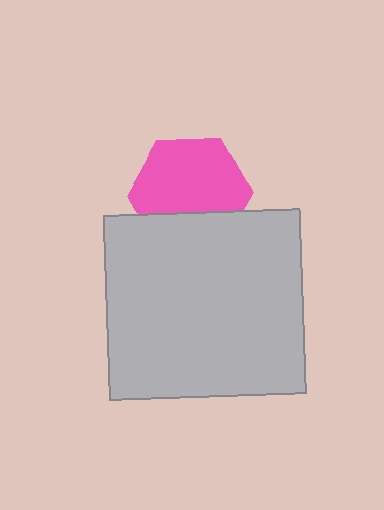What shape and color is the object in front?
The object in front is a light gray rectangle.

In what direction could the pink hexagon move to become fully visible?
The pink hexagon could move up. That would shift it out from behind the light gray rectangle entirely.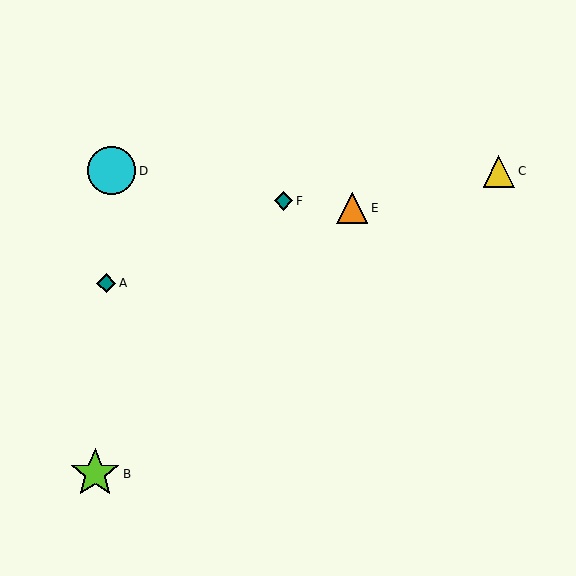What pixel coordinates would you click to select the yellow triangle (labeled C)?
Click at (499, 171) to select the yellow triangle C.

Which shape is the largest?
The lime star (labeled B) is the largest.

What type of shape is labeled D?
Shape D is a cyan circle.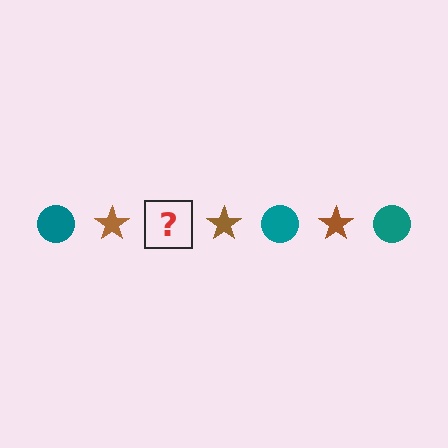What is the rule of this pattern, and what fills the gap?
The rule is that the pattern alternates between teal circle and brown star. The gap should be filled with a teal circle.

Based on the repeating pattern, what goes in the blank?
The blank should be a teal circle.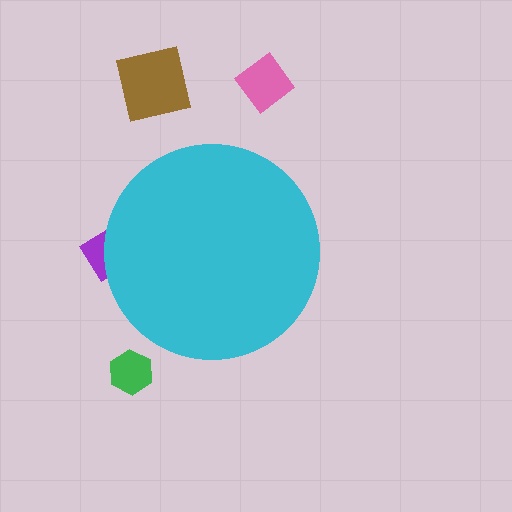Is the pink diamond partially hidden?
No, the pink diamond is fully visible.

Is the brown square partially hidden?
No, the brown square is fully visible.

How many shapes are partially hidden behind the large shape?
1 shape is partially hidden.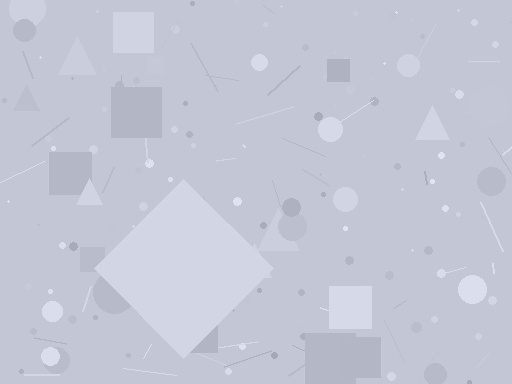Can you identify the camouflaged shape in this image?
The camouflaged shape is a diamond.